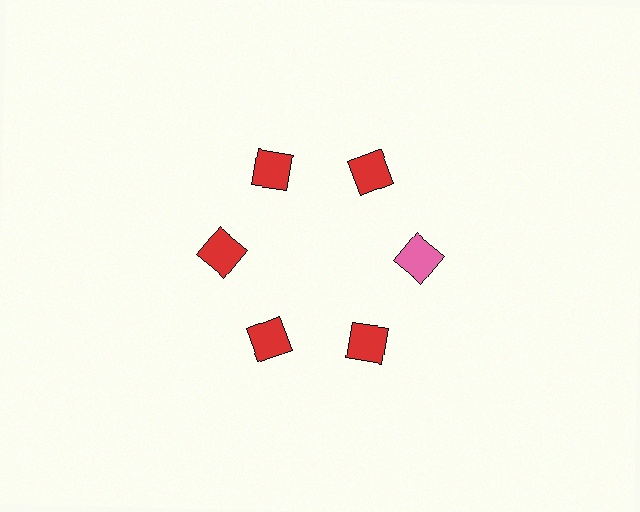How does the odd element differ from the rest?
It has a different color: pink instead of red.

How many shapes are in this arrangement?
There are 6 shapes arranged in a ring pattern.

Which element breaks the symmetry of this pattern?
The pink square at roughly the 3 o'clock position breaks the symmetry. All other shapes are red squares.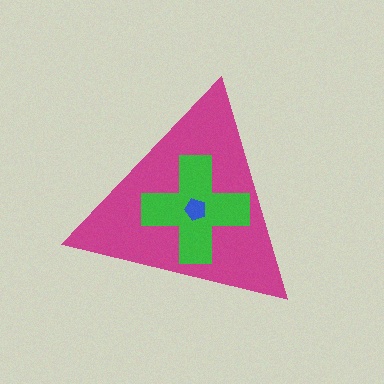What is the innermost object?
The blue pentagon.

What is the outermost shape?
The magenta triangle.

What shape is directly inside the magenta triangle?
The green cross.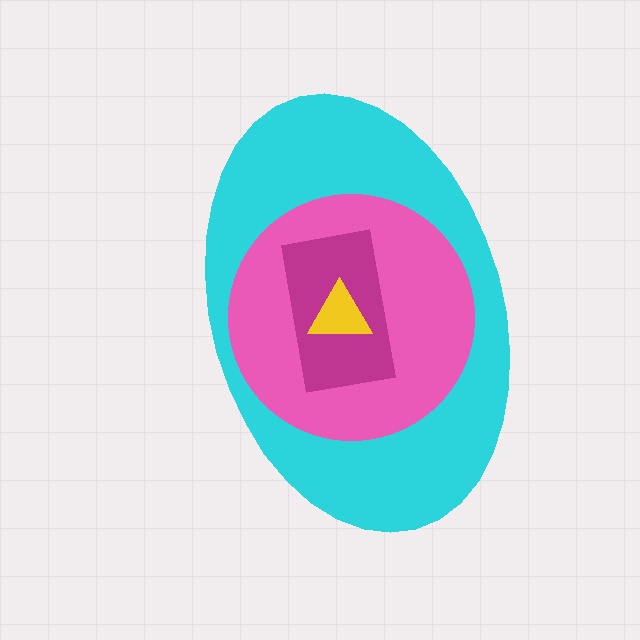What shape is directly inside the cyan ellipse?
The pink circle.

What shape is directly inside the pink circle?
The magenta rectangle.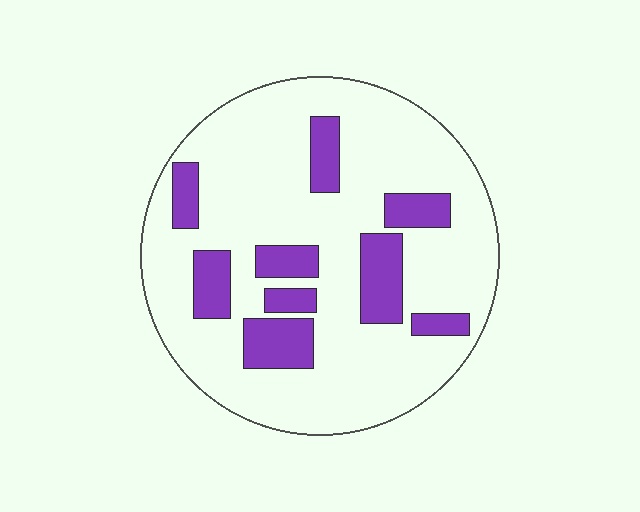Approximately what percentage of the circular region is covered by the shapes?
Approximately 20%.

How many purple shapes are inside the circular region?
9.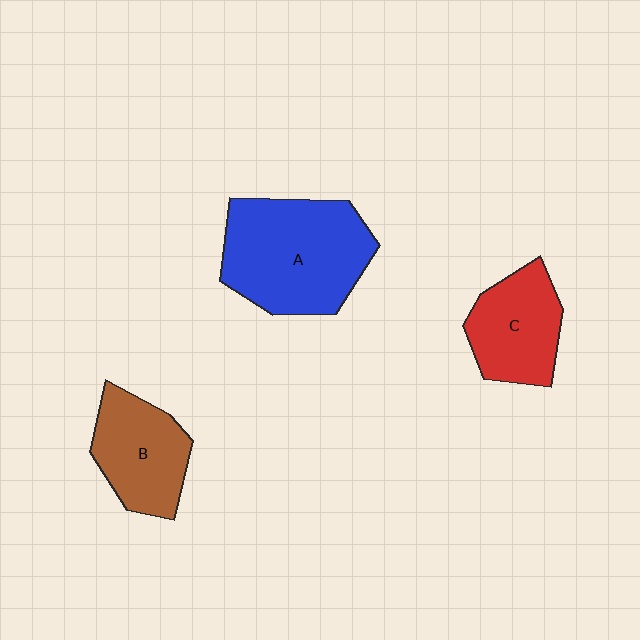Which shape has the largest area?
Shape A (blue).